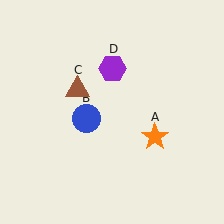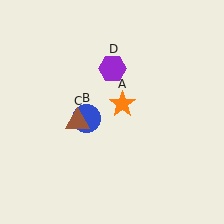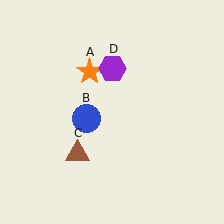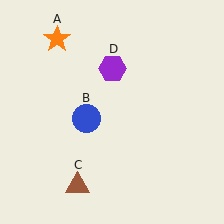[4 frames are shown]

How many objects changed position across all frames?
2 objects changed position: orange star (object A), brown triangle (object C).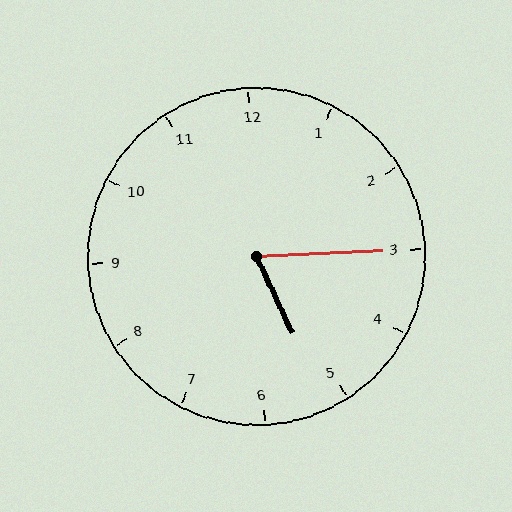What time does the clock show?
5:15.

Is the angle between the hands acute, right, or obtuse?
It is acute.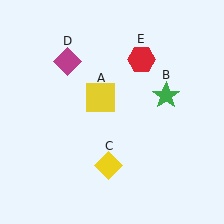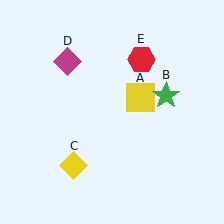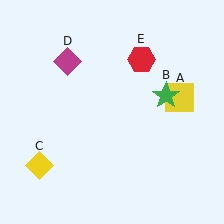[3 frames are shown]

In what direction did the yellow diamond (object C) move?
The yellow diamond (object C) moved left.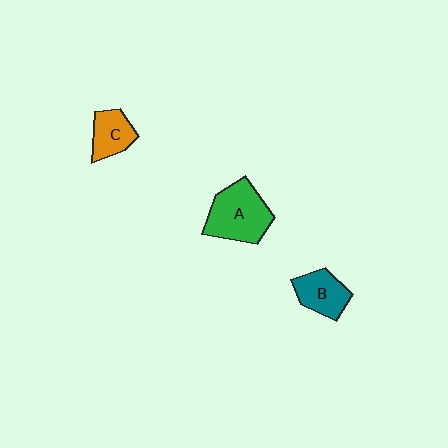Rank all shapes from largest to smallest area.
From largest to smallest: A (green), B (teal), C (orange).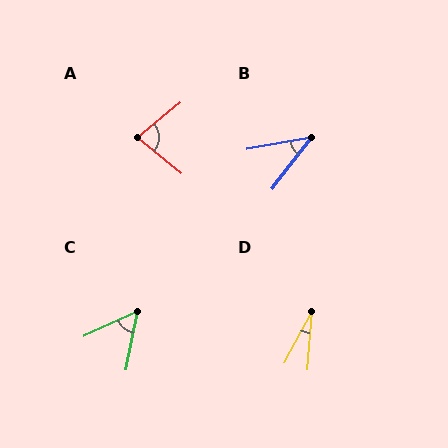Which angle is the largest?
A, at approximately 79 degrees.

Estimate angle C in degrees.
Approximately 55 degrees.